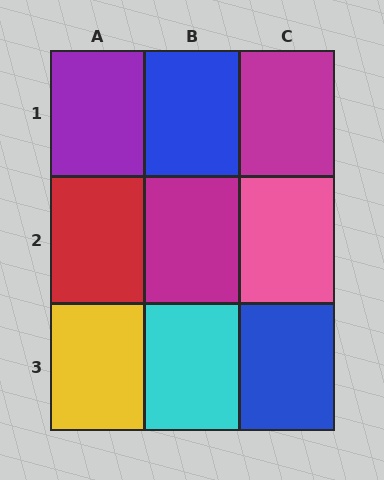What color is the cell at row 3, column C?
Blue.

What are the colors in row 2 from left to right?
Red, magenta, pink.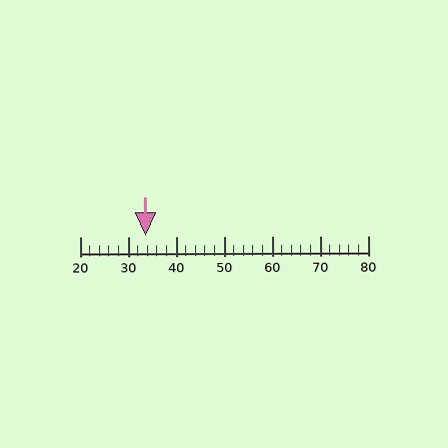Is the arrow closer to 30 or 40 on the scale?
The arrow is closer to 30.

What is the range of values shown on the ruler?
The ruler shows values from 20 to 80.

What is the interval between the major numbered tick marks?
The major tick marks are spaced 10 units apart.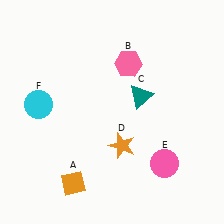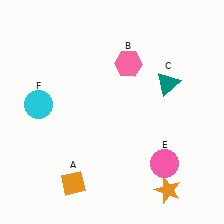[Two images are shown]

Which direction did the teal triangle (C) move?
The teal triangle (C) moved right.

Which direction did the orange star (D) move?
The orange star (D) moved right.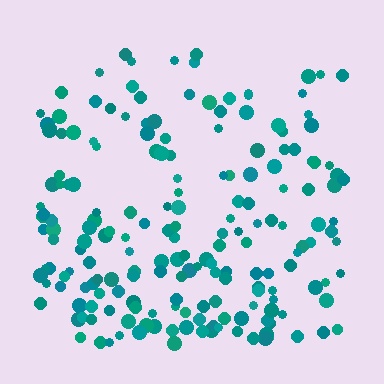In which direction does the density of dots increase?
From top to bottom, with the bottom side densest.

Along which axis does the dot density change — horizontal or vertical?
Vertical.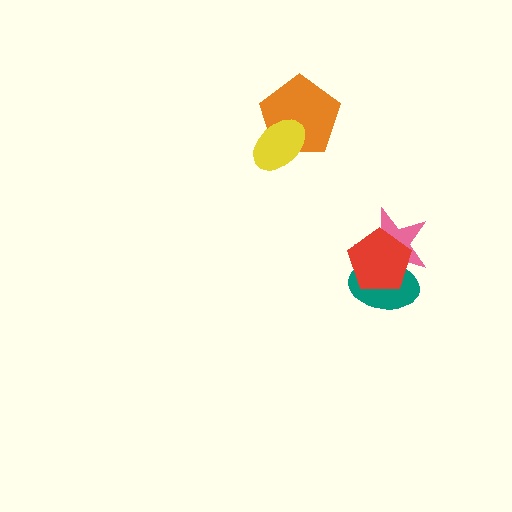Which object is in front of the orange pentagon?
The yellow ellipse is in front of the orange pentagon.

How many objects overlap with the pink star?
2 objects overlap with the pink star.